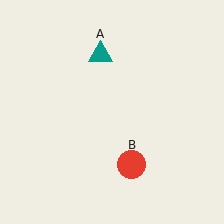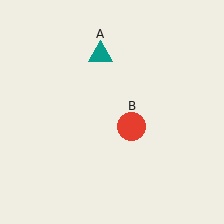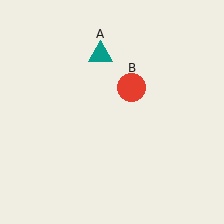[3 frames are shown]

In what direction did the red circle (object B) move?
The red circle (object B) moved up.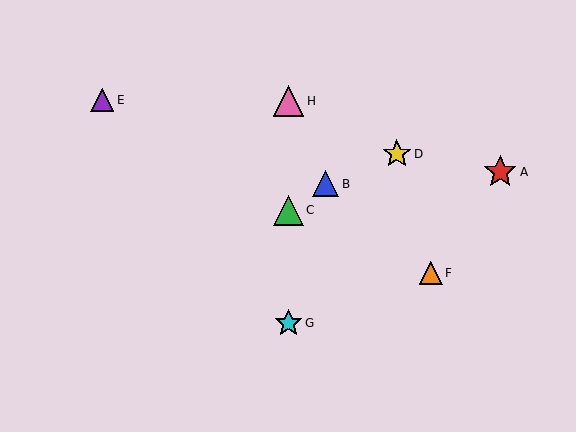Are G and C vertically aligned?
Yes, both are at x≈288.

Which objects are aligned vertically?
Objects C, G, H are aligned vertically.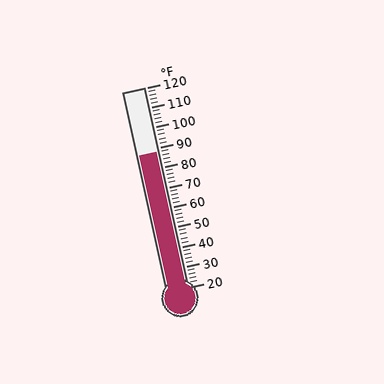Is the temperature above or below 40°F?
The temperature is above 40°F.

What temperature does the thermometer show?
The thermometer shows approximately 88°F.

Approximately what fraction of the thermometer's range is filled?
The thermometer is filled to approximately 70% of its range.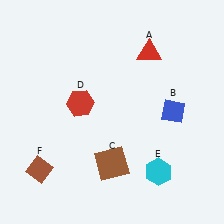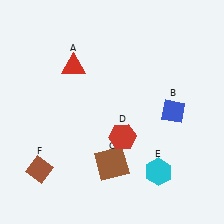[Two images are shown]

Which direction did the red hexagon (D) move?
The red hexagon (D) moved right.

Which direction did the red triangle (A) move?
The red triangle (A) moved left.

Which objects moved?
The objects that moved are: the red triangle (A), the red hexagon (D).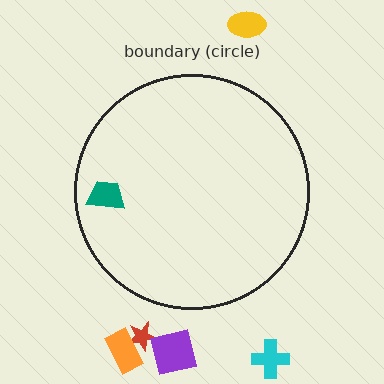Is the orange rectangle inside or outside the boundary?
Outside.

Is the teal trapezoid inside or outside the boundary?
Inside.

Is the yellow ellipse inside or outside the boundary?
Outside.